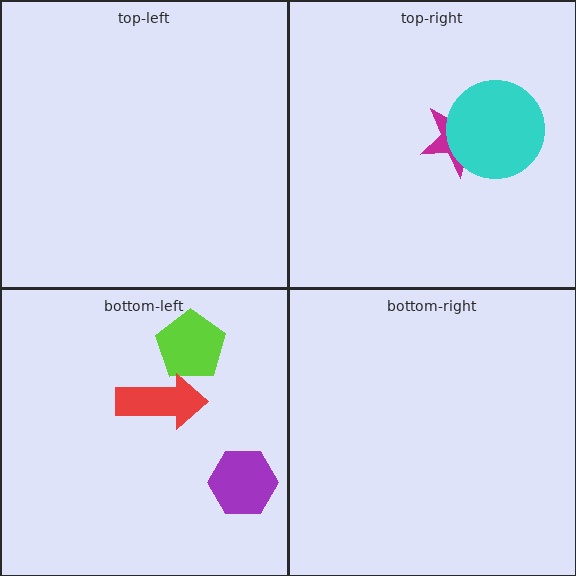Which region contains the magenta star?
The top-right region.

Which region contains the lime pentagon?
The bottom-left region.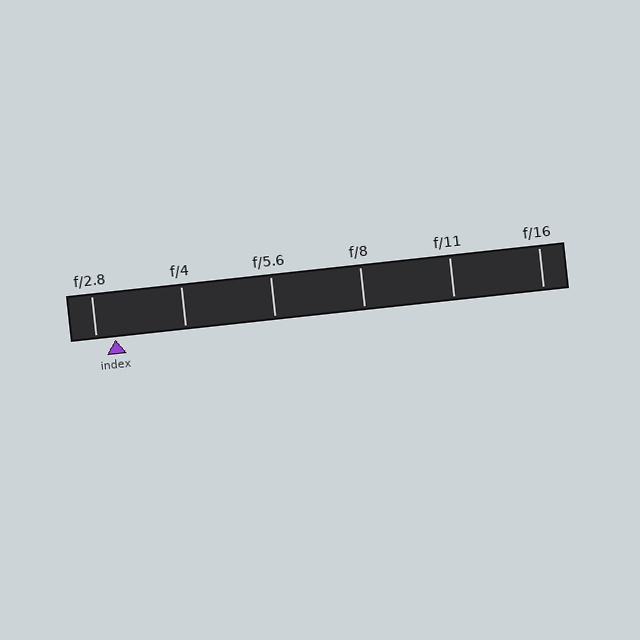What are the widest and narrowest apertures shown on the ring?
The widest aperture shown is f/2.8 and the narrowest is f/16.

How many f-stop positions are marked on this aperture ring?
There are 6 f-stop positions marked.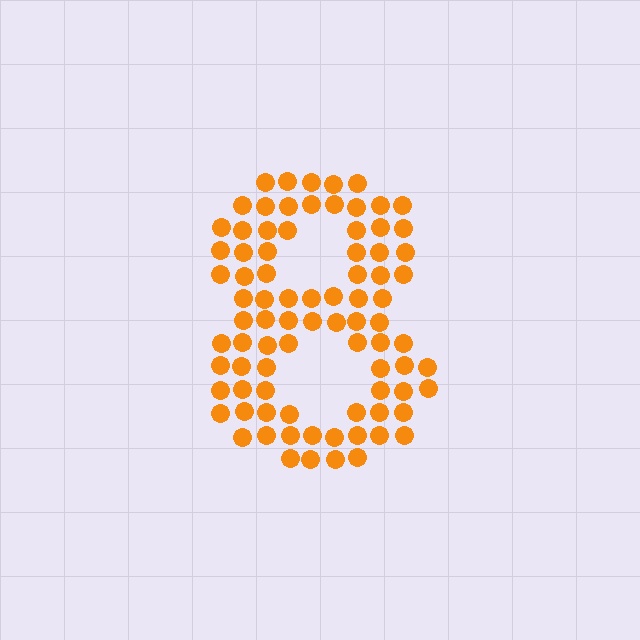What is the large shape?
The large shape is the digit 8.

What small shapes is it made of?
It is made of small circles.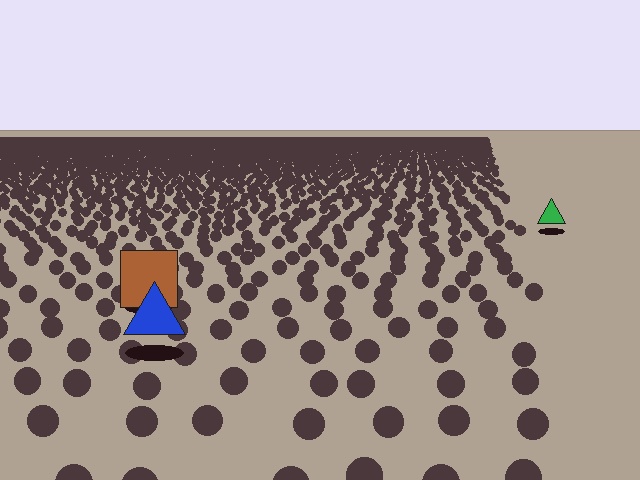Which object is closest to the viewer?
The blue triangle is closest. The texture marks near it are larger and more spread out.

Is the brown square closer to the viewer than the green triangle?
Yes. The brown square is closer — you can tell from the texture gradient: the ground texture is coarser near it.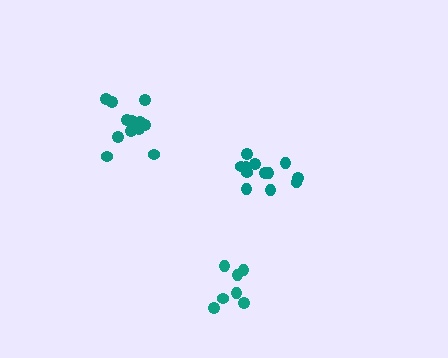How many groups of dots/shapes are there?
There are 3 groups.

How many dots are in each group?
Group 1: 12 dots, Group 2: 12 dots, Group 3: 7 dots (31 total).